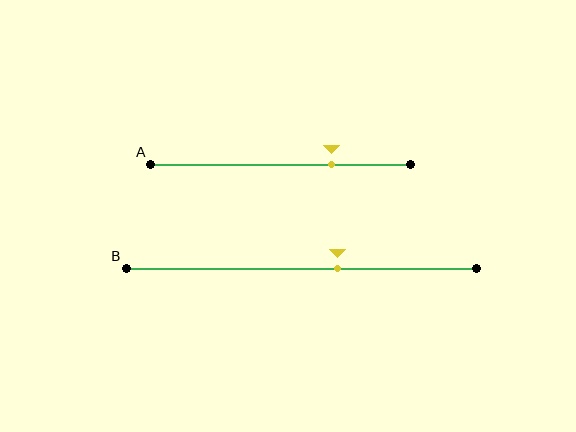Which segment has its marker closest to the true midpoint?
Segment B has its marker closest to the true midpoint.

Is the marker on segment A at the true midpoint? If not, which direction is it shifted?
No, the marker on segment A is shifted to the right by about 19% of the segment length.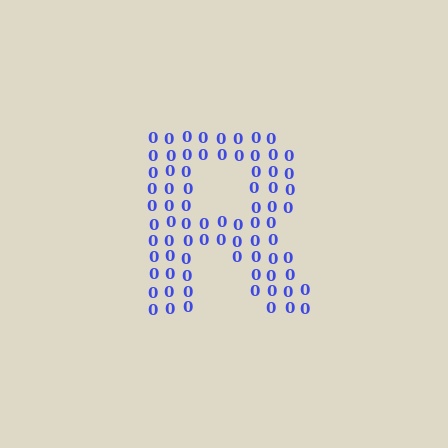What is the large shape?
The large shape is the letter R.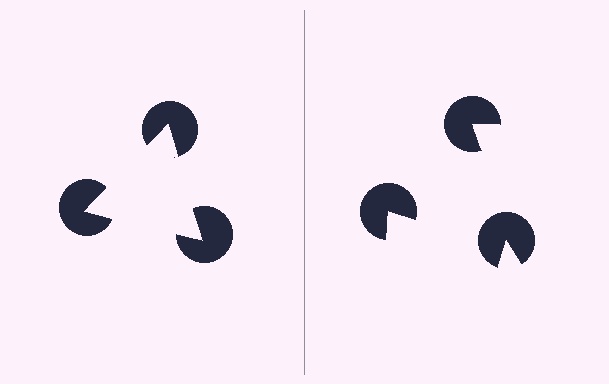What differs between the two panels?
The pac-man discs are positioned identically on both sides; only the wedge orientations differ. On the left they align to a triangle; on the right they are misaligned.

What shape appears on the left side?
An illusory triangle.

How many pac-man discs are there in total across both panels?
6 — 3 on each side.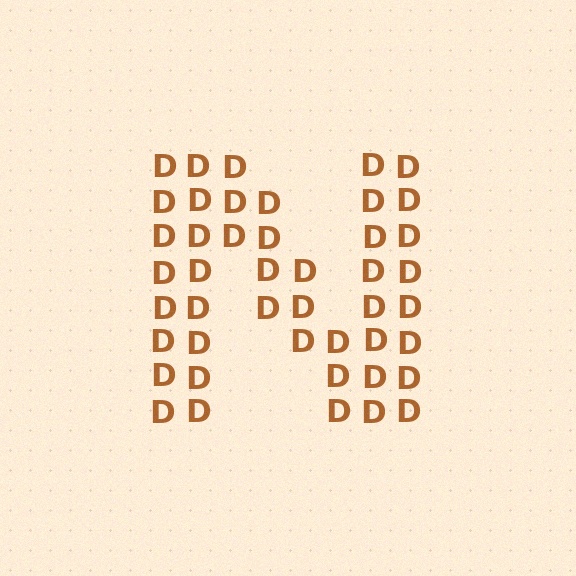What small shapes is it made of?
It is made of small letter D's.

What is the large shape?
The large shape is the letter N.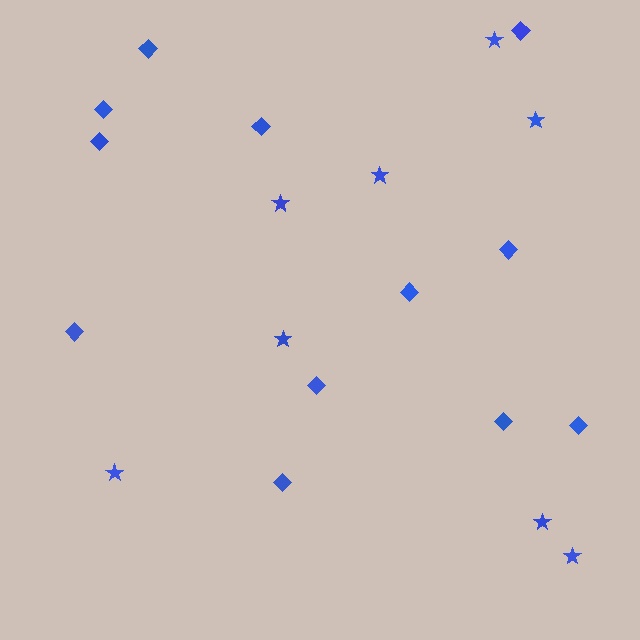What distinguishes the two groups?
There are 2 groups: one group of diamonds (12) and one group of stars (8).